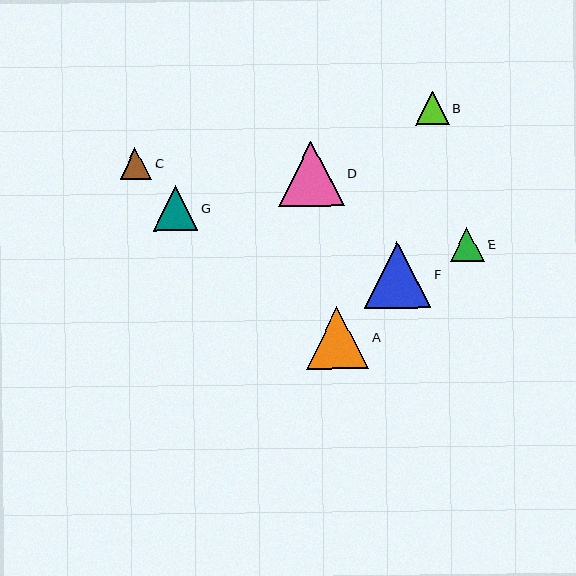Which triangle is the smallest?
Triangle C is the smallest with a size of approximately 32 pixels.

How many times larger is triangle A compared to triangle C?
Triangle A is approximately 2.0 times the size of triangle C.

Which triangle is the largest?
Triangle F is the largest with a size of approximately 66 pixels.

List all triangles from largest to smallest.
From largest to smallest: F, D, A, G, E, B, C.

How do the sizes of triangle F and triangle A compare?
Triangle F and triangle A are approximately the same size.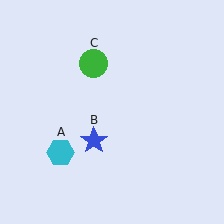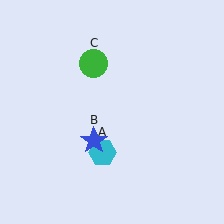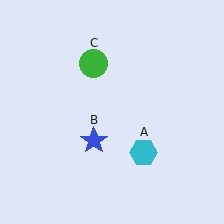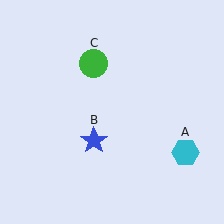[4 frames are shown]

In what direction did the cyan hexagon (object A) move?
The cyan hexagon (object A) moved right.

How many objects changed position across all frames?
1 object changed position: cyan hexagon (object A).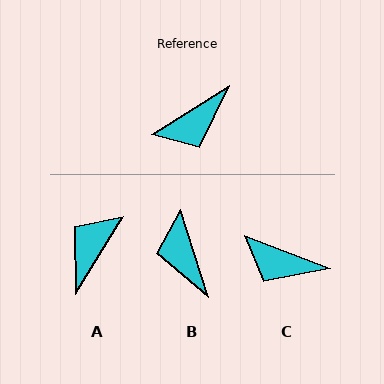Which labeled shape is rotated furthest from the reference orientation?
A, about 153 degrees away.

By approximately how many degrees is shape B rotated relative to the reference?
Approximately 104 degrees clockwise.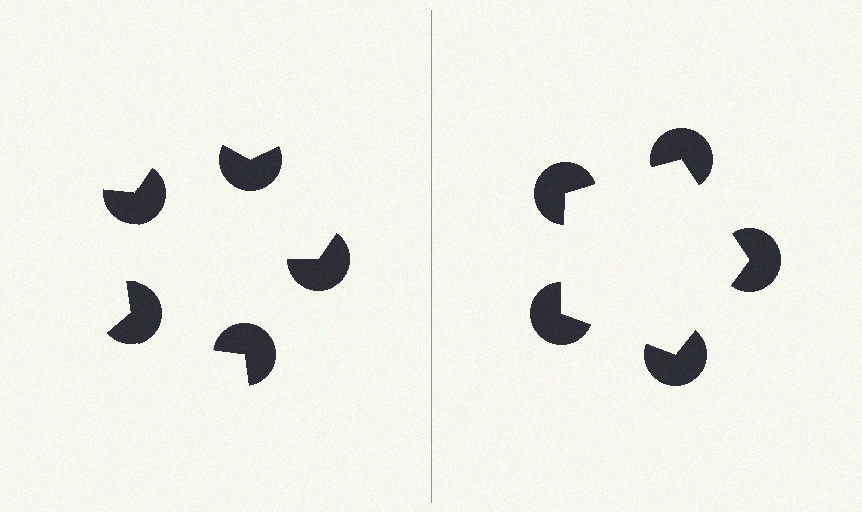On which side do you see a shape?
An illusory pentagon appears on the right side. On the left side the wedge cuts are rotated, so no coherent shape forms.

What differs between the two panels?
The pac-man discs are positioned identically on both sides; only the wedge orientations differ. On the right they align to a pentagon; on the left they are misaligned.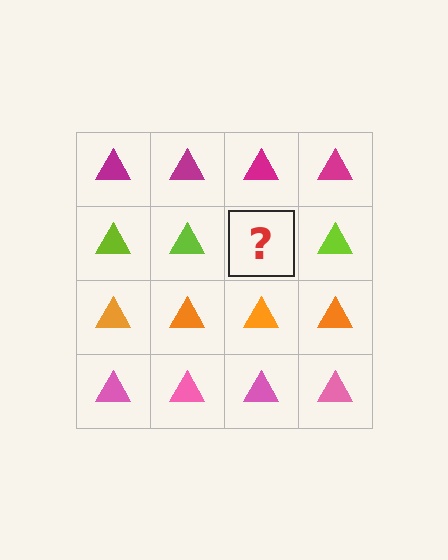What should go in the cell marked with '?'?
The missing cell should contain a lime triangle.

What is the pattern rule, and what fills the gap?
The rule is that each row has a consistent color. The gap should be filled with a lime triangle.